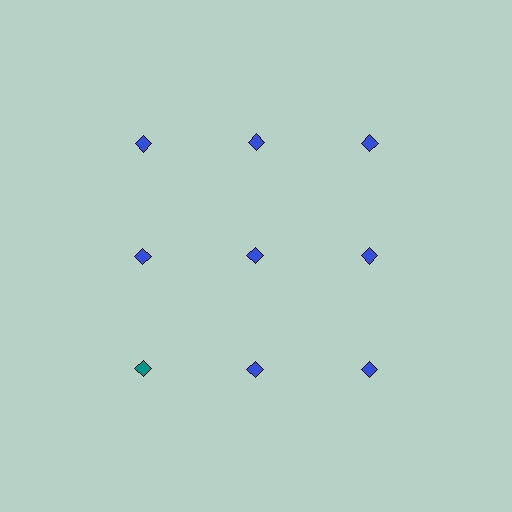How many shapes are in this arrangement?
There are 9 shapes arranged in a grid pattern.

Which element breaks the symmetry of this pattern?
The teal diamond in the third row, leftmost column breaks the symmetry. All other shapes are blue diamonds.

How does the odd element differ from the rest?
It has a different color: teal instead of blue.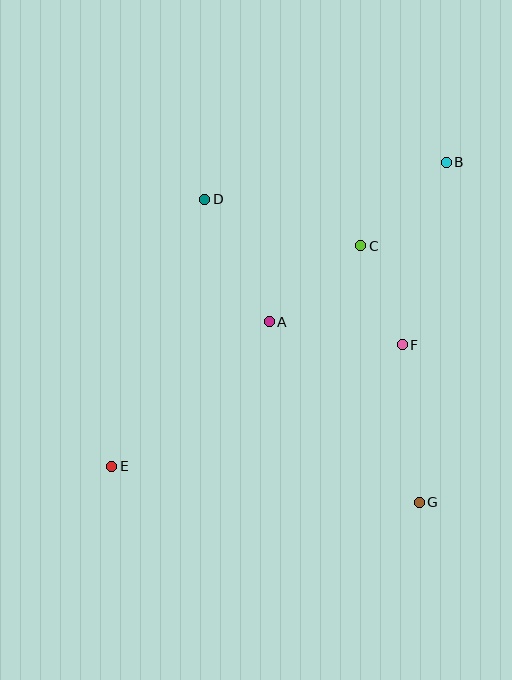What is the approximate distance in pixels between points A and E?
The distance between A and E is approximately 214 pixels.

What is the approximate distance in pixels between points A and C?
The distance between A and C is approximately 119 pixels.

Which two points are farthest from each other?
Points B and E are farthest from each other.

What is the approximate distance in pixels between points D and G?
The distance between D and G is approximately 371 pixels.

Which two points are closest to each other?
Points C and F are closest to each other.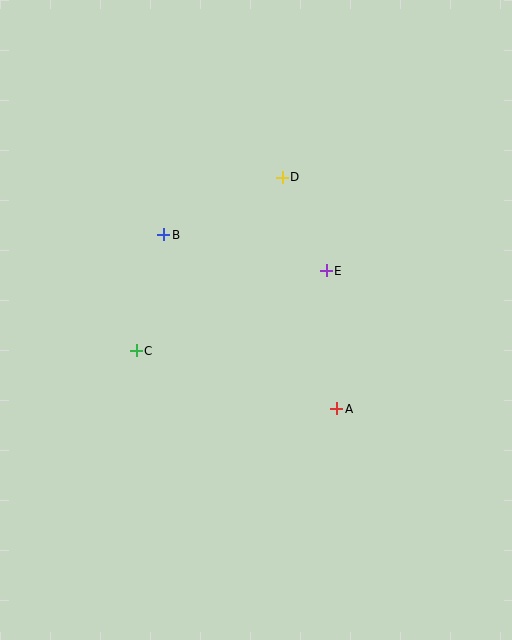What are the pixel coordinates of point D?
Point D is at (282, 177).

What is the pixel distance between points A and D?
The distance between A and D is 238 pixels.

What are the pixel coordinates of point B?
Point B is at (164, 235).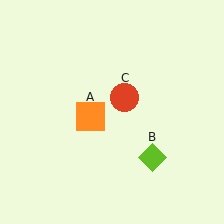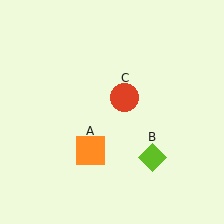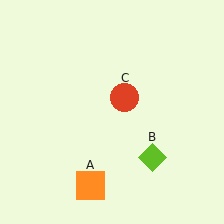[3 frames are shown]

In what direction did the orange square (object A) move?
The orange square (object A) moved down.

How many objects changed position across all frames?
1 object changed position: orange square (object A).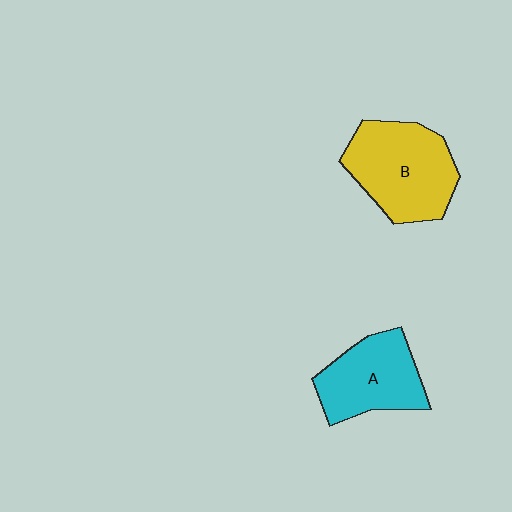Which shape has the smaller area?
Shape A (cyan).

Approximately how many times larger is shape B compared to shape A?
Approximately 1.3 times.